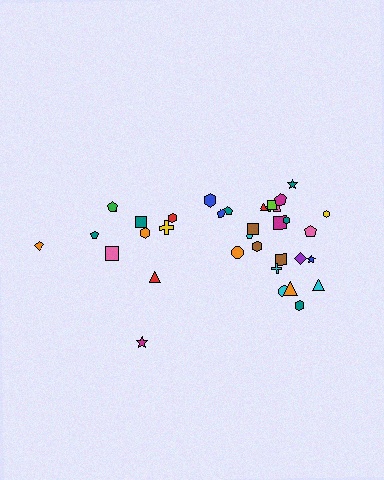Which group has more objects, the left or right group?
The right group.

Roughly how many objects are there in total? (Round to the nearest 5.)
Roughly 35 objects in total.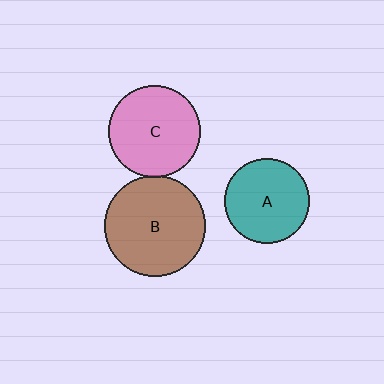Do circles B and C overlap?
Yes.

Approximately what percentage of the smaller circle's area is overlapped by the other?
Approximately 5%.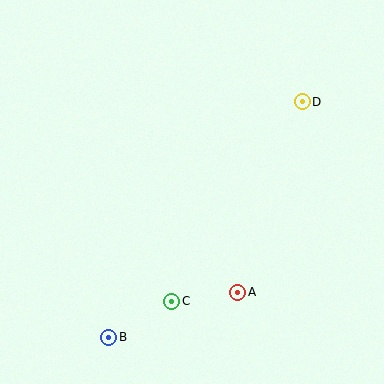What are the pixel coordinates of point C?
Point C is at (172, 301).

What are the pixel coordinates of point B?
Point B is at (109, 337).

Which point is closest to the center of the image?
Point A at (238, 292) is closest to the center.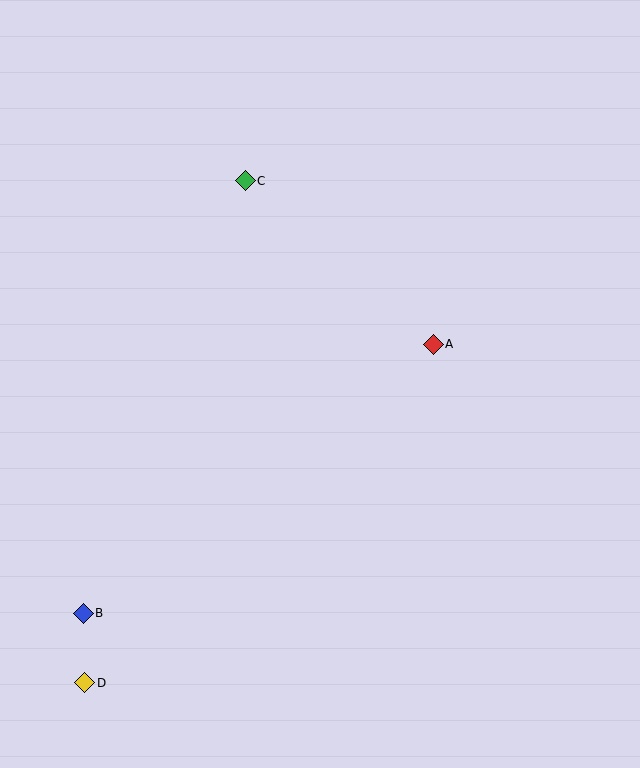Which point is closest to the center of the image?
Point A at (433, 344) is closest to the center.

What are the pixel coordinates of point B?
Point B is at (83, 613).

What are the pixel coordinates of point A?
Point A is at (433, 344).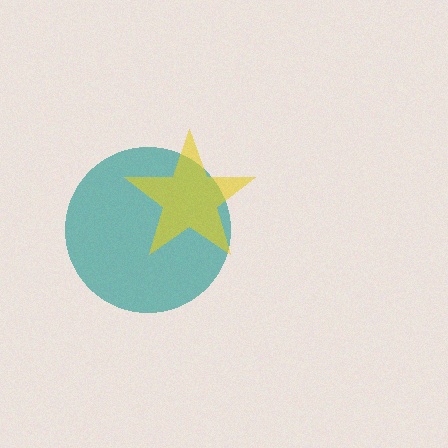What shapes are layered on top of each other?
The layered shapes are: a teal circle, a yellow star.